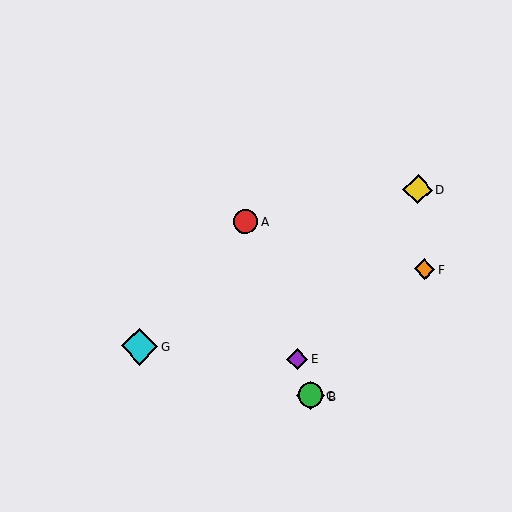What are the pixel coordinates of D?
Object D is at (418, 189).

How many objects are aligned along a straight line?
4 objects (A, B, C, E) are aligned along a straight line.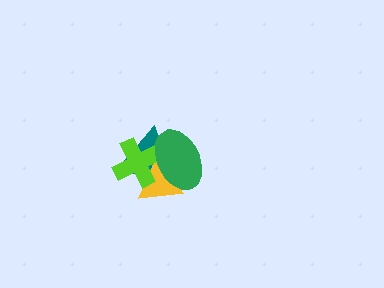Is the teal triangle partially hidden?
Yes, it is partially covered by another shape.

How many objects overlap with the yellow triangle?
3 objects overlap with the yellow triangle.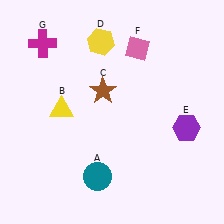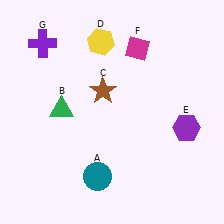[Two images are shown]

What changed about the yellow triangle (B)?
In Image 1, B is yellow. In Image 2, it changed to green.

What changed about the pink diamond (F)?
In Image 1, F is pink. In Image 2, it changed to magenta.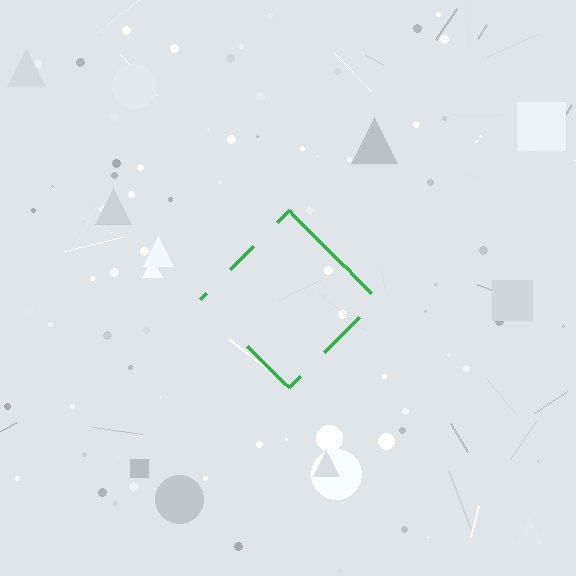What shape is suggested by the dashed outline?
The dashed outline suggests a diamond.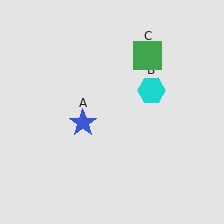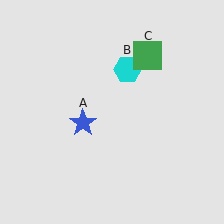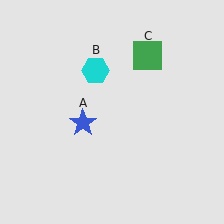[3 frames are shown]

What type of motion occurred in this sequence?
The cyan hexagon (object B) rotated counterclockwise around the center of the scene.